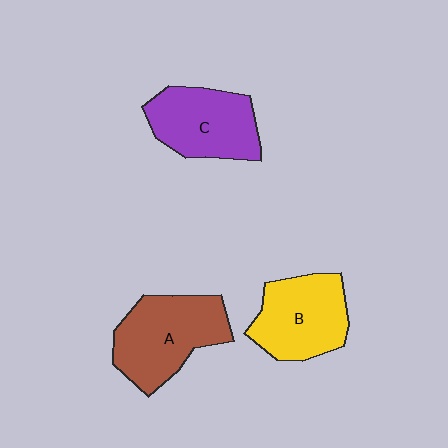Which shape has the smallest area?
Shape C (purple).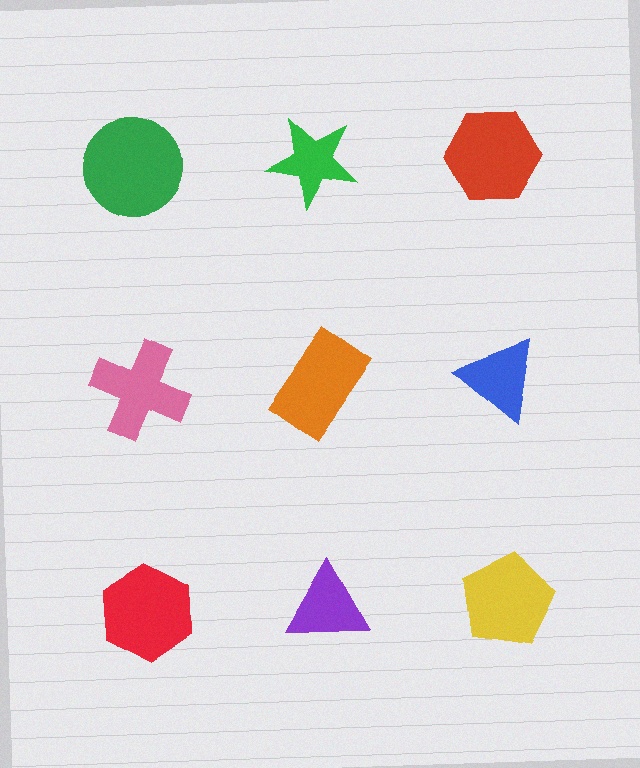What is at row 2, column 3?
A blue triangle.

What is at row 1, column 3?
A red hexagon.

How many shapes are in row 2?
3 shapes.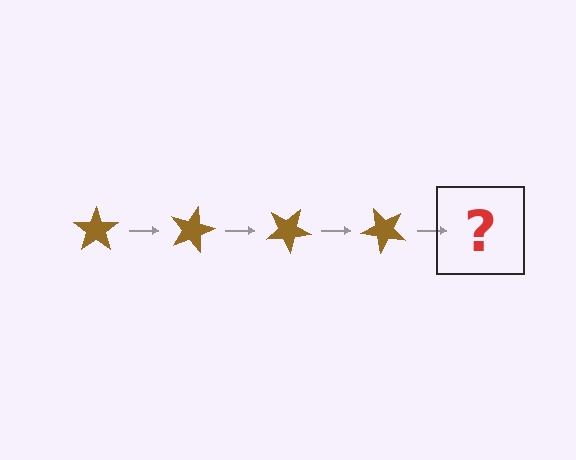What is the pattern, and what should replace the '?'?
The pattern is that the star rotates 15 degrees each step. The '?' should be a brown star rotated 60 degrees.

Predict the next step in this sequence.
The next step is a brown star rotated 60 degrees.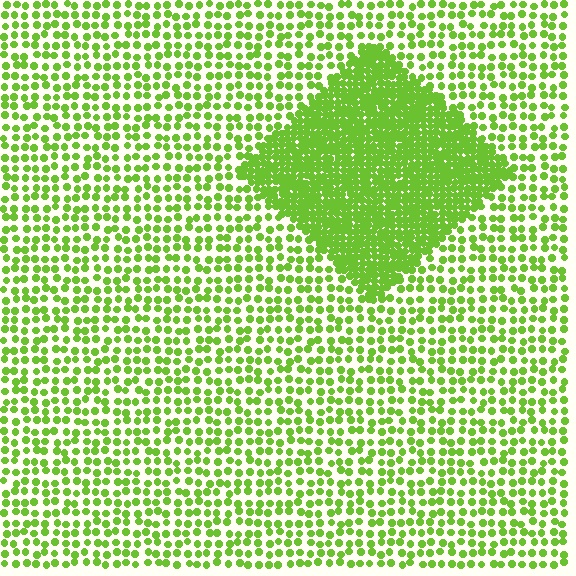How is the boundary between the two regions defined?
The boundary is defined by a change in element density (approximately 2.7x ratio). All elements are the same color, size, and shape.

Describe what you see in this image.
The image contains small lime elements arranged at two different densities. A diamond-shaped region is visible where the elements are more densely packed than the surrounding area.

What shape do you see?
I see a diamond.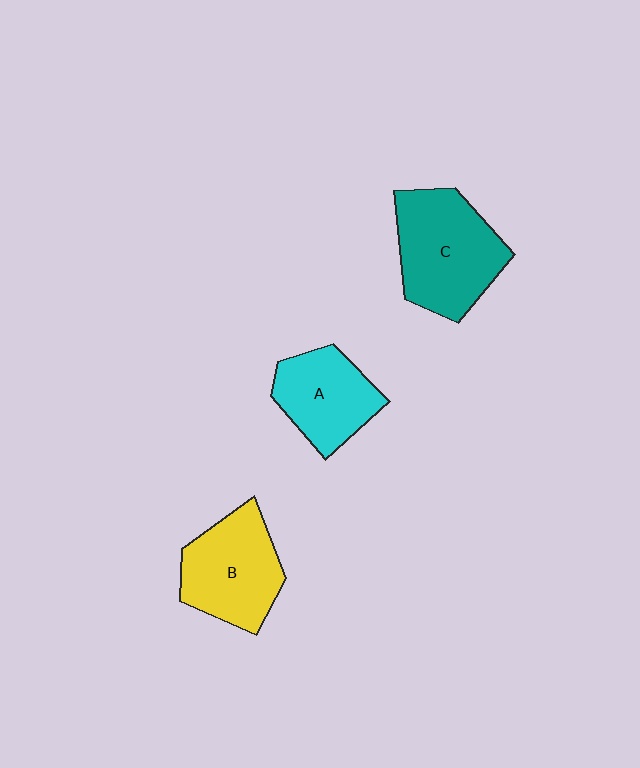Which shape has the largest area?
Shape C (teal).